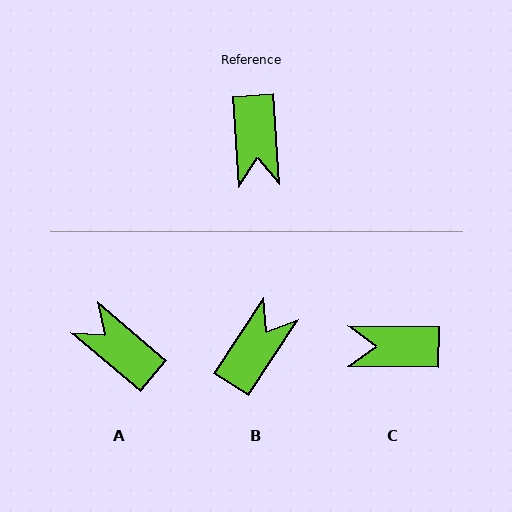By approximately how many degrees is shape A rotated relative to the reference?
Approximately 134 degrees clockwise.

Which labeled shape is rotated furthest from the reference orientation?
B, about 143 degrees away.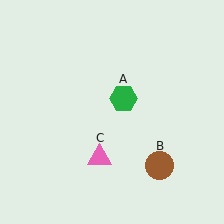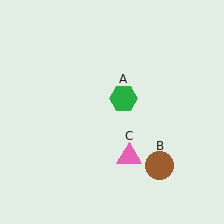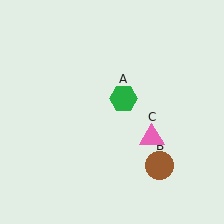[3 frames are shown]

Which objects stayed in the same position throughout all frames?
Green hexagon (object A) and brown circle (object B) remained stationary.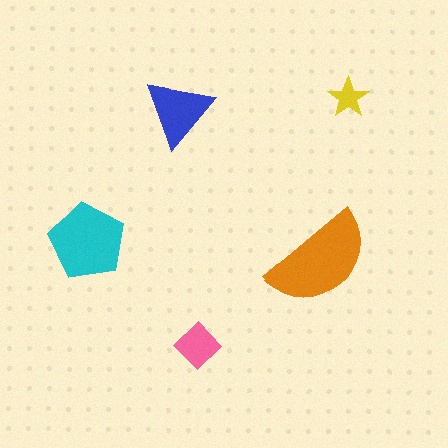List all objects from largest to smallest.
The orange semicircle, the cyan pentagon, the blue triangle, the pink diamond, the yellow star.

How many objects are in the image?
There are 5 objects in the image.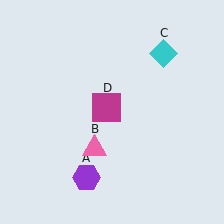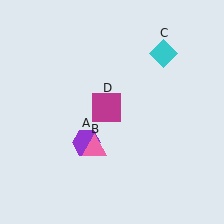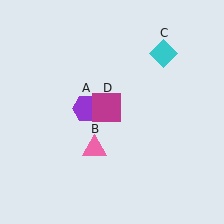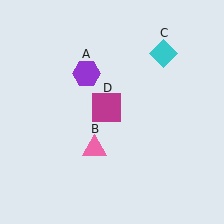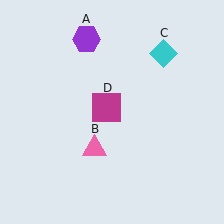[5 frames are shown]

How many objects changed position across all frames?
1 object changed position: purple hexagon (object A).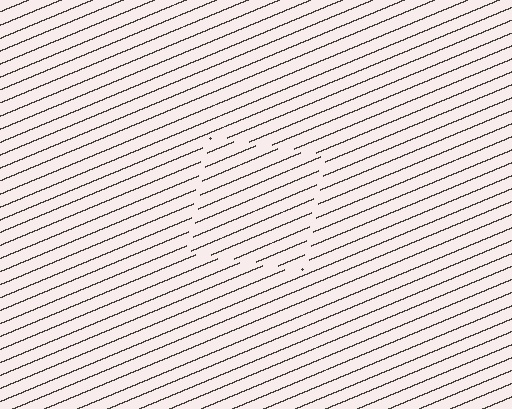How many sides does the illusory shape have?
4 sides — the line-ends trace a square.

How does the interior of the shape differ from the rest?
The interior of the shape contains the same grating, shifted by half a period — the contour is defined by the phase discontinuity where line-ends from the inner and outer gratings abut.